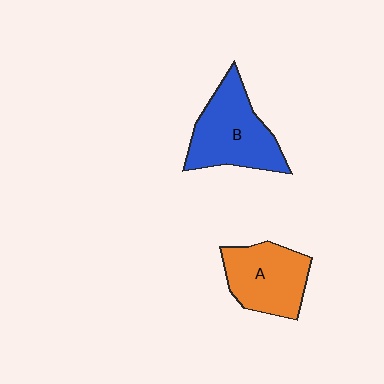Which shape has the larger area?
Shape B (blue).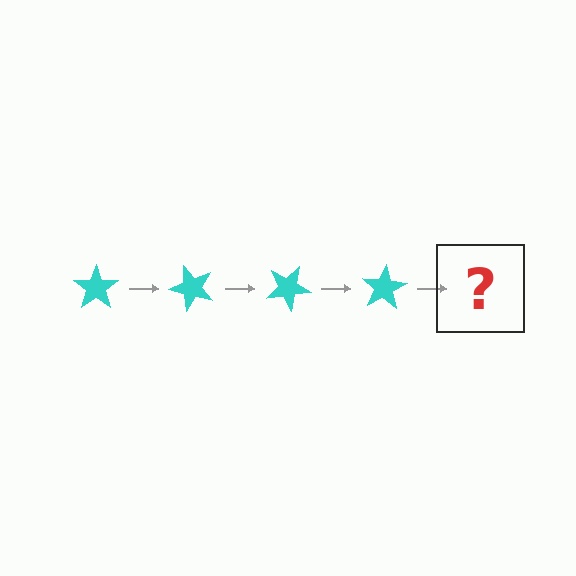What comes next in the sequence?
The next element should be a cyan star rotated 200 degrees.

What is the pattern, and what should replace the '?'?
The pattern is that the star rotates 50 degrees each step. The '?' should be a cyan star rotated 200 degrees.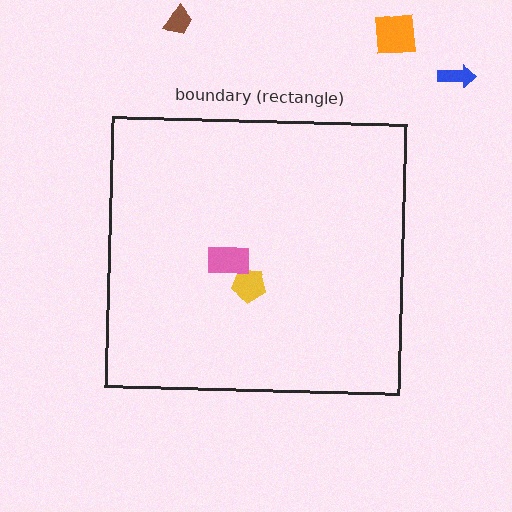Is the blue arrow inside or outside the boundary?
Outside.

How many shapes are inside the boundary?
2 inside, 3 outside.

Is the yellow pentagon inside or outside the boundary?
Inside.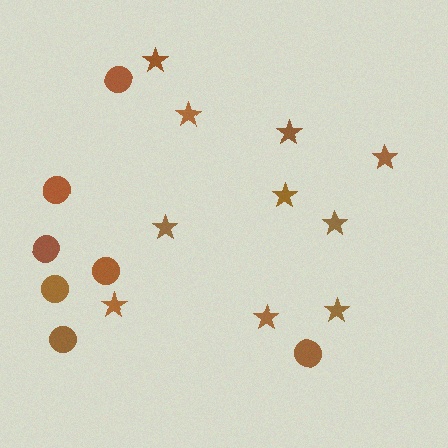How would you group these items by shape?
There are 2 groups: one group of circles (7) and one group of stars (10).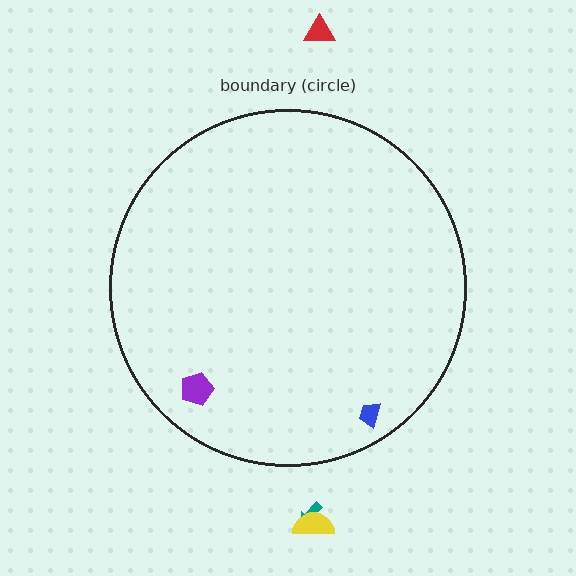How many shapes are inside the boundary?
2 inside, 3 outside.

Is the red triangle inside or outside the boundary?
Outside.